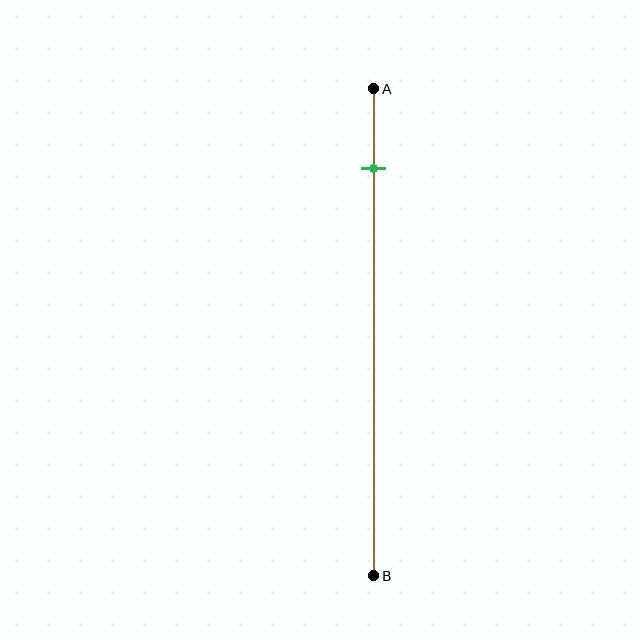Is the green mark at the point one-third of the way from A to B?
No, the mark is at about 15% from A, not at the 33% one-third point.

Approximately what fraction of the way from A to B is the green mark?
The green mark is approximately 15% of the way from A to B.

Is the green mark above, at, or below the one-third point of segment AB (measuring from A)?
The green mark is above the one-third point of segment AB.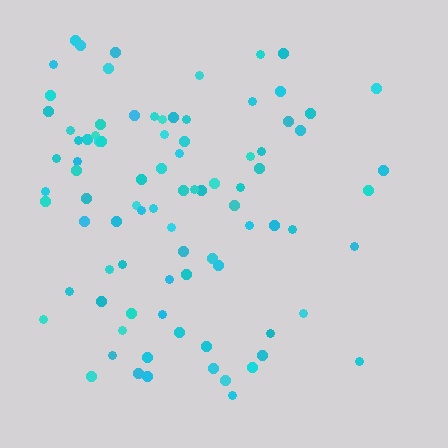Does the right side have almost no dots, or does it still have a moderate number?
Still a moderate number, just noticeably fewer than the left.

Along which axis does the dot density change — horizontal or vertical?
Horizontal.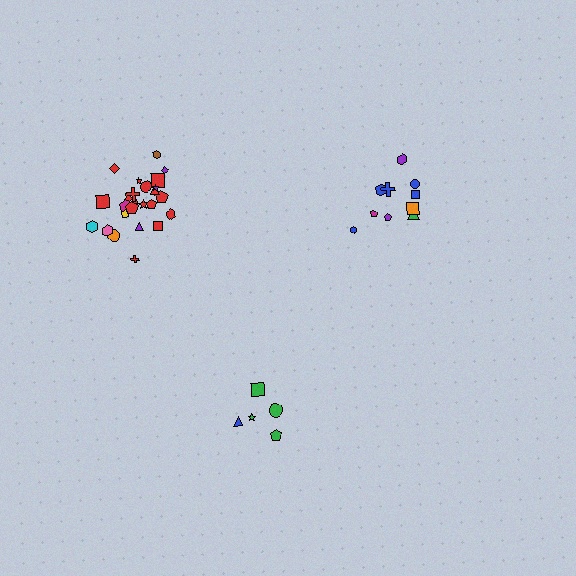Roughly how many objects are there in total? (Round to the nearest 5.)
Roughly 40 objects in total.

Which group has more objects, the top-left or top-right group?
The top-left group.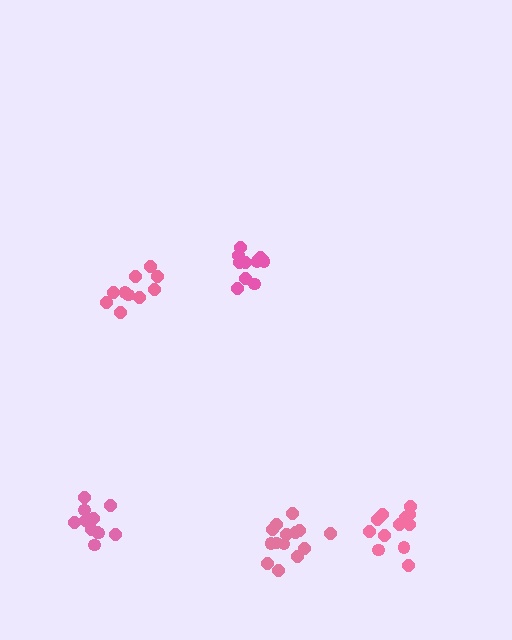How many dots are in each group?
Group 1: 10 dots, Group 2: 11 dots, Group 3: 10 dots, Group 4: 14 dots, Group 5: 12 dots (57 total).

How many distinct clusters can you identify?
There are 5 distinct clusters.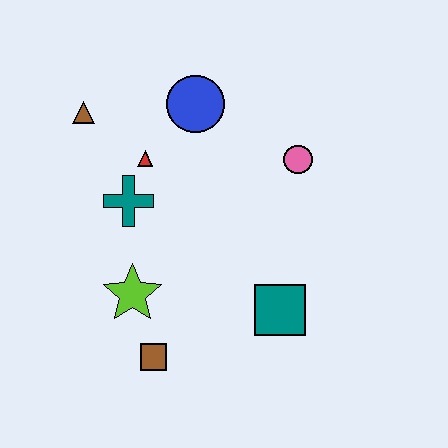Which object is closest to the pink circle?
The blue circle is closest to the pink circle.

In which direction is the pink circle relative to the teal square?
The pink circle is above the teal square.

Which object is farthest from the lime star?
The pink circle is farthest from the lime star.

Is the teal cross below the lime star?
No